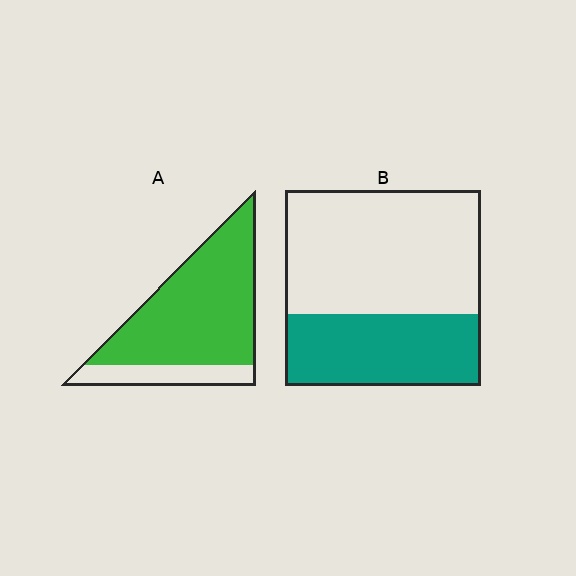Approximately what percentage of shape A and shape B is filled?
A is approximately 80% and B is approximately 35%.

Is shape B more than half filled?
No.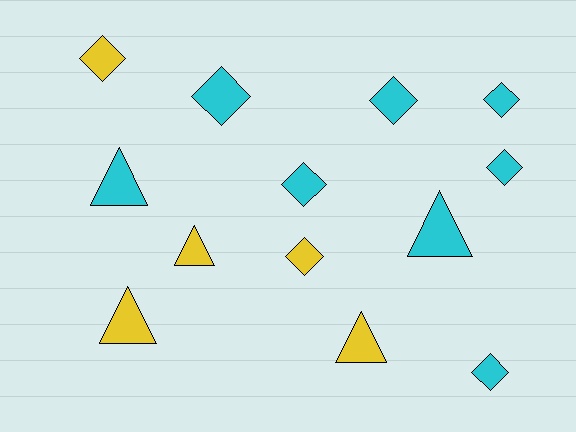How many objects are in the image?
There are 13 objects.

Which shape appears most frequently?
Diamond, with 8 objects.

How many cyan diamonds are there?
There are 6 cyan diamonds.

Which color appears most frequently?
Cyan, with 8 objects.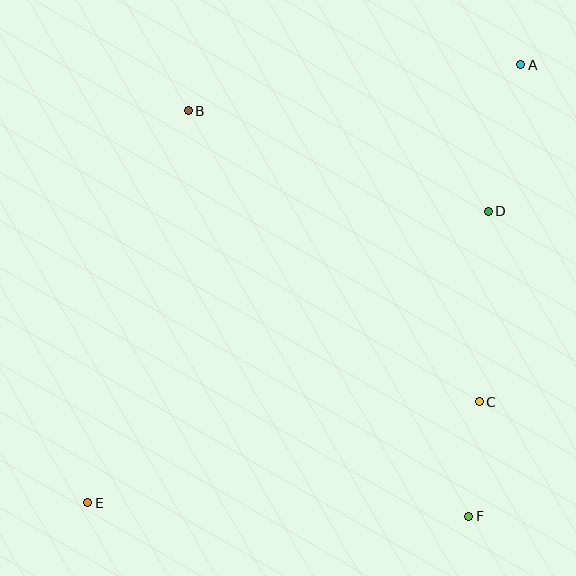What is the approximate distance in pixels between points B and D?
The distance between B and D is approximately 316 pixels.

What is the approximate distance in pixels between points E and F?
The distance between E and F is approximately 381 pixels.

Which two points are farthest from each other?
Points A and E are farthest from each other.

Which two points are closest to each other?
Points C and F are closest to each other.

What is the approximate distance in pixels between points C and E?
The distance between C and E is approximately 405 pixels.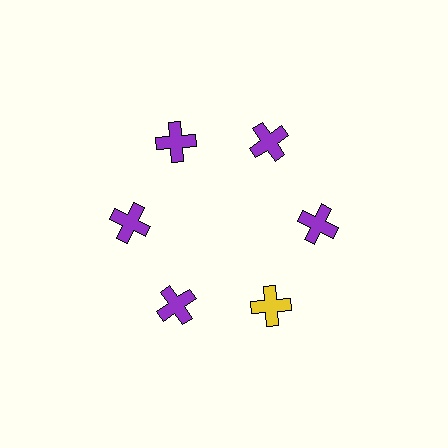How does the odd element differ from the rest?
It has a different color: yellow instead of purple.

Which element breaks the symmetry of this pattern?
The yellow cross at roughly the 5 o'clock position breaks the symmetry. All other shapes are purple crosses.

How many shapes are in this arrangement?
There are 6 shapes arranged in a ring pattern.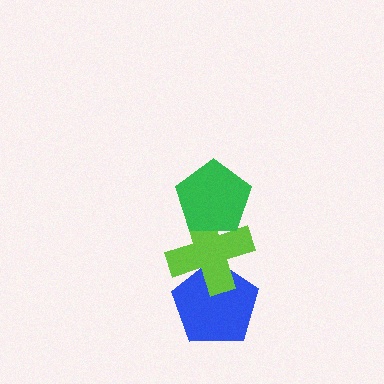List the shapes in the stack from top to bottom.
From top to bottom: the green pentagon, the lime cross, the blue pentagon.